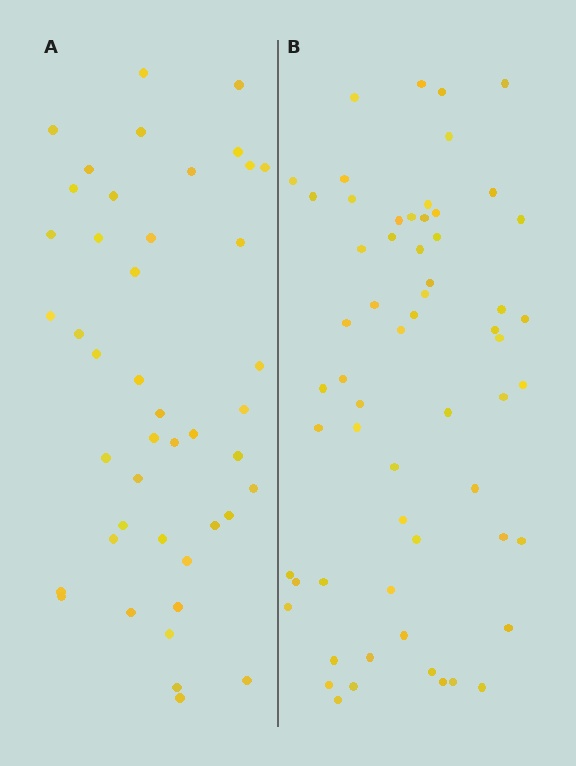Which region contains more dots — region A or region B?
Region B (the right region) has more dots.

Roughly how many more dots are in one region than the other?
Region B has approximately 15 more dots than region A.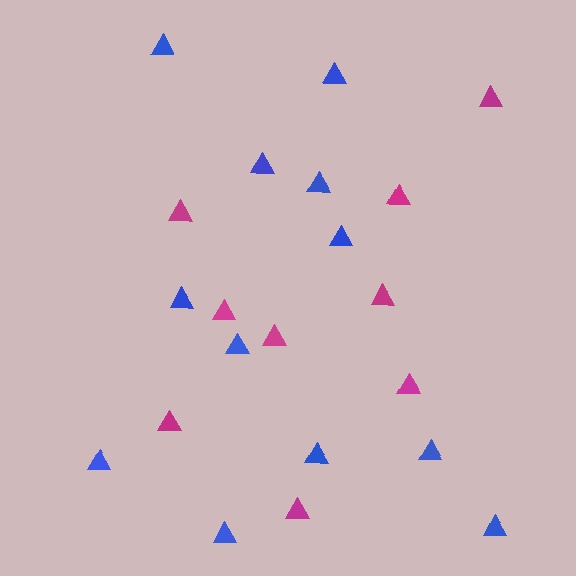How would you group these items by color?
There are 2 groups: one group of blue triangles (12) and one group of magenta triangles (9).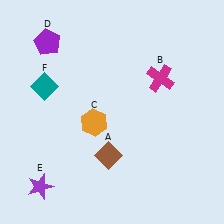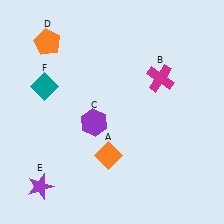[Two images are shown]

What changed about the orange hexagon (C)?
In Image 1, C is orange. In Image 2, it changed to purple.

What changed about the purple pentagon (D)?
In Image 1, D is purple. In Image 2, it changed to orange.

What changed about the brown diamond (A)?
In Image 1, A is brown. In Image 2, it changed to orange.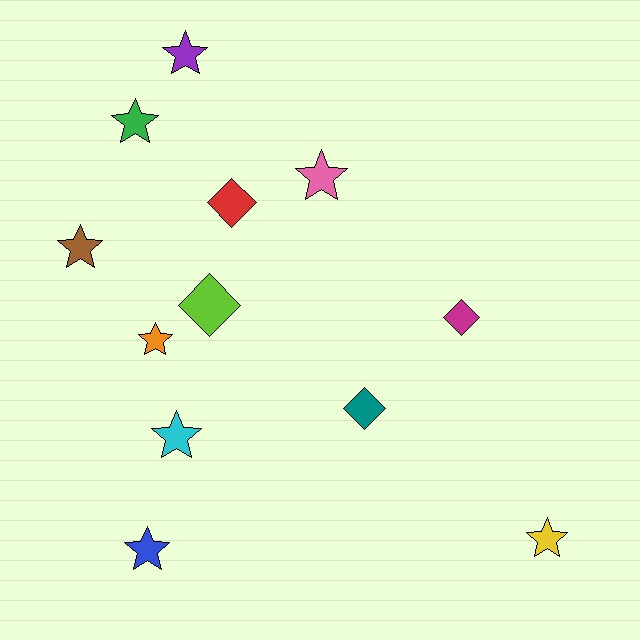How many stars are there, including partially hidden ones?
There are 8 stars.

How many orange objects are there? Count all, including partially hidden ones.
There is 1 orange object.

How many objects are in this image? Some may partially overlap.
There are 12 objects.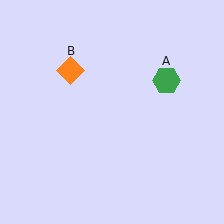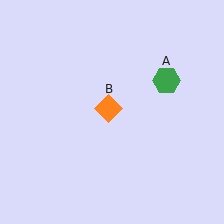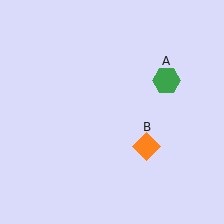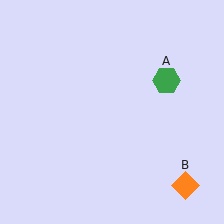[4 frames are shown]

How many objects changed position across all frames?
1 object changed position: orange diamond (object B).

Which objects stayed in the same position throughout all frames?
Green hexagon (object A) remained stationary.